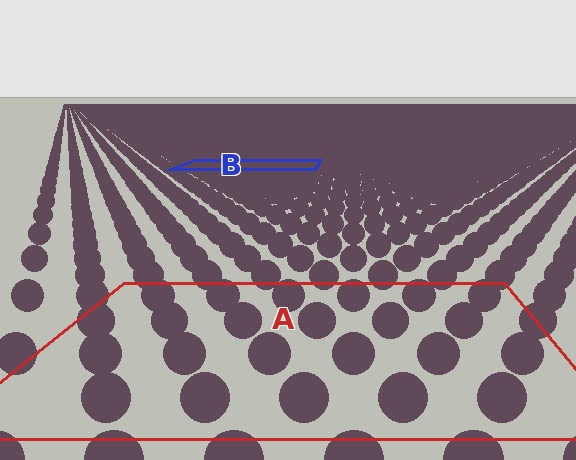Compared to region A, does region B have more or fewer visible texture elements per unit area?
Region B has more texture elements per unit area — they are packed more densely because it is farther away.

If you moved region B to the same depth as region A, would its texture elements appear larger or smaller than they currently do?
They would appear larger. At a closer depth, the same texture elements are projected at a bigger on-screen size.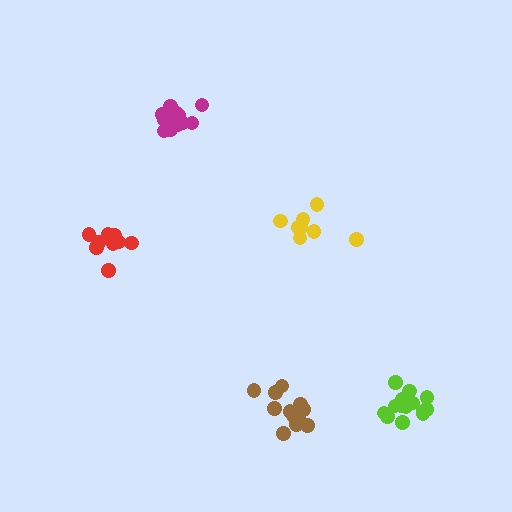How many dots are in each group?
Group 1: 12 dots, Group 2: 14 dots, Group 3: 13 dots, Group 4: 8 dots, Group 5: 9 dots (56 total).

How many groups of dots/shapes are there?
There are 5 groups.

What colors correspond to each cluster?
The clusters are colored: magenta, lime, brown, yellow, red.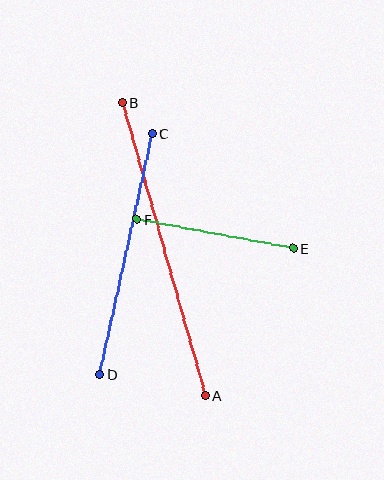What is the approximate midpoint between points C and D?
The midpoint is at approximately (126, 254) pixels.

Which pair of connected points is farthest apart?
Points A and B are farthest apart.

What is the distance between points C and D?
The distance is approximately 246 pixels.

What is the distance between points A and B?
The distance is approximately 305 pixels.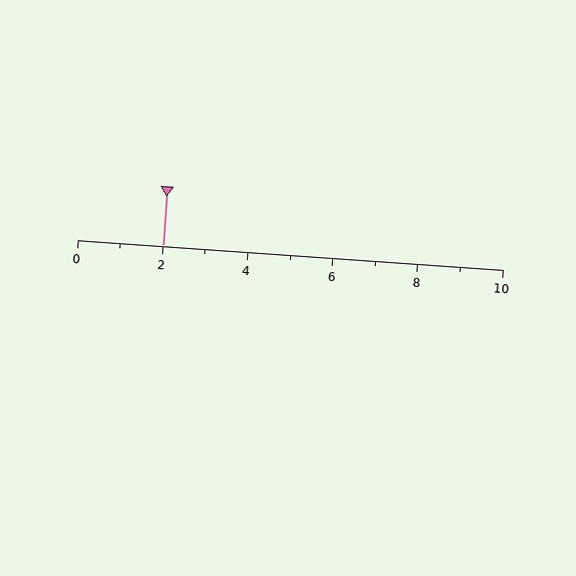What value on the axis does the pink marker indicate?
The marker indicates approximately 2.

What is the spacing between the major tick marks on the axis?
The major ticks are spaced 2 apart.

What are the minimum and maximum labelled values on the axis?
The axis runs from 0 to 10.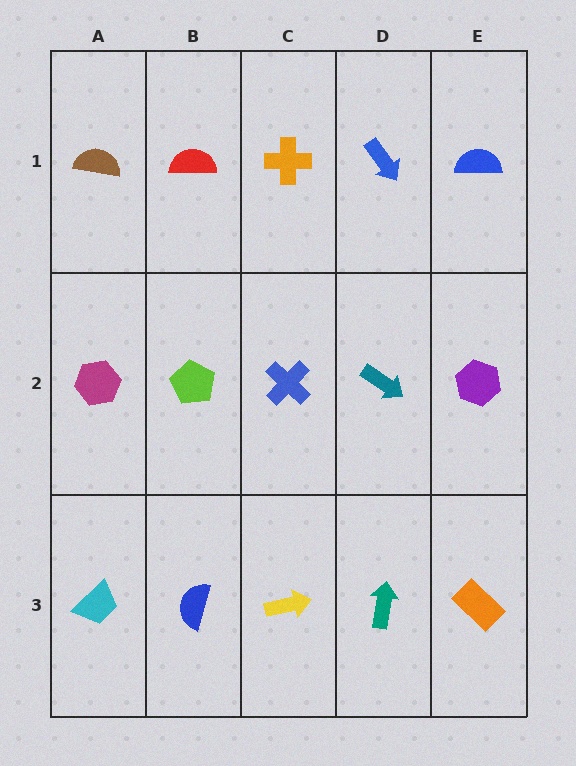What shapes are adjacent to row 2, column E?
A blue semicircle (row 1, column E), an orange rectangle (row 3, column E), a teal arrow (row 2, column D).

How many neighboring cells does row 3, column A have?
2.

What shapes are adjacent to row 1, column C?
A blue cross (row 2, column C), a red semicircle (row 1, column B), a blue arrow (row 1, column D).